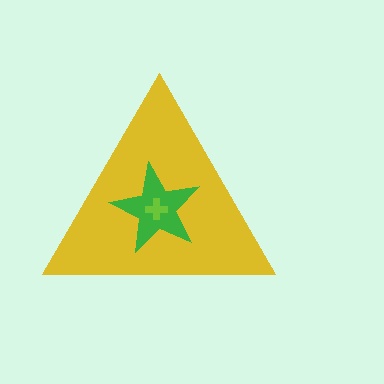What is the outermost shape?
The yellow triangle.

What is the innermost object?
The lime cross.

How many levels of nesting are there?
3.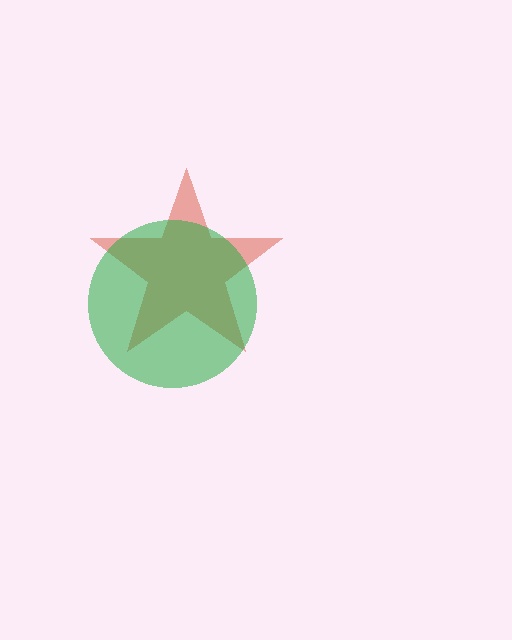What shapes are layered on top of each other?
The layered shapes are: a red star, a green circle.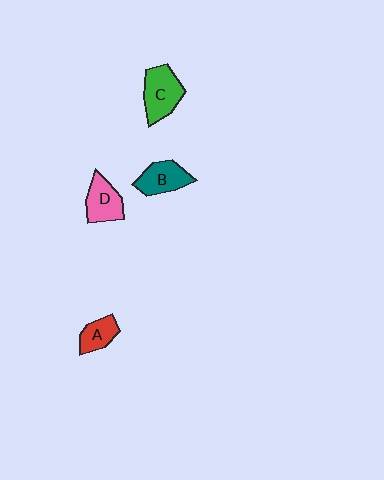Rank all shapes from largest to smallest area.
From largest to smallest: C (green), D (pink), B (teal), A (red).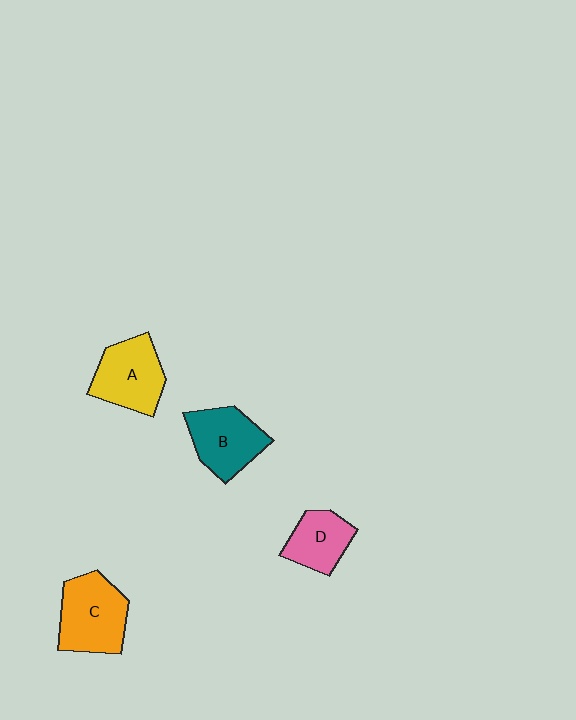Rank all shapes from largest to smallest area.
From largest to smallest: C (orange), A (yellow), B (teal), D (pink).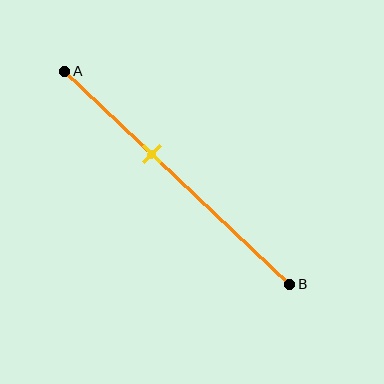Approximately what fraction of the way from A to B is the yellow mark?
The yellow mark is approximately 40% of the way from A to B.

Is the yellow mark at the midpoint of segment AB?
No, the mark is at about 40% from A, not at the 50% midpoint.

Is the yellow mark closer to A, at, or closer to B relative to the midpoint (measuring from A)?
The yellow mark is closer to point A than the midpoint of segment AB.